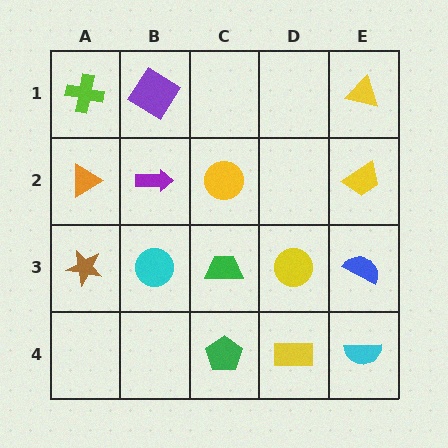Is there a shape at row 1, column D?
No, that cell is empty.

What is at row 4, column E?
A cyan semicircle.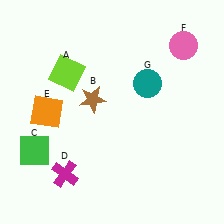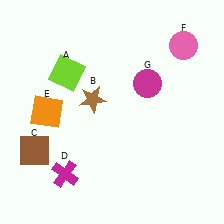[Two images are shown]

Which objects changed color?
C changed from green to brown. G changed from teal to magenta.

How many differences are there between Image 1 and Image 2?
There are 2 differences between the two images.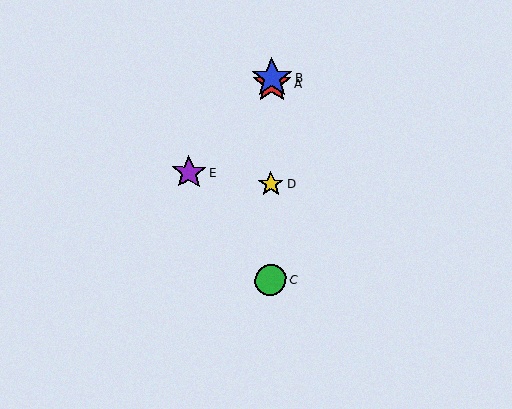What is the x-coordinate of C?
Object C is at x≈270.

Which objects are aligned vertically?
Objects A, B, C, D are aligned vertically.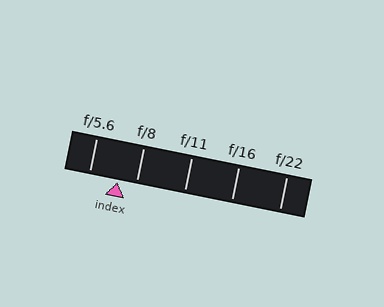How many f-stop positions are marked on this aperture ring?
There are 5 f-stop positions marked.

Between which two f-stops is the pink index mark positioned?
The index mark is between f/5.6 and f/8.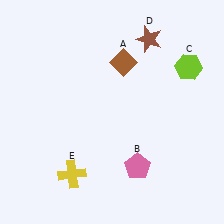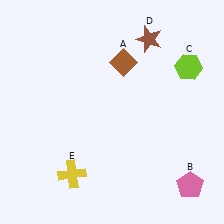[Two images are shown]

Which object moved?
The pink pentagon (B) moved right.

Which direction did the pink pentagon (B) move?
The pink pentagon (B) moved right.